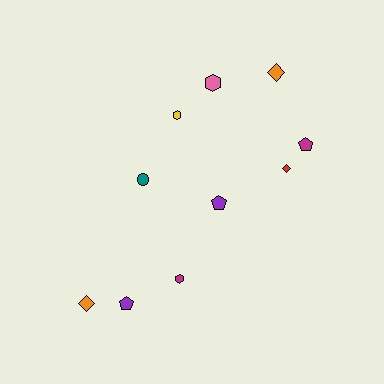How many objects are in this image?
There are 10 objects.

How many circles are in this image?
There is 1 circle.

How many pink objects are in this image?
There is 1 pink object.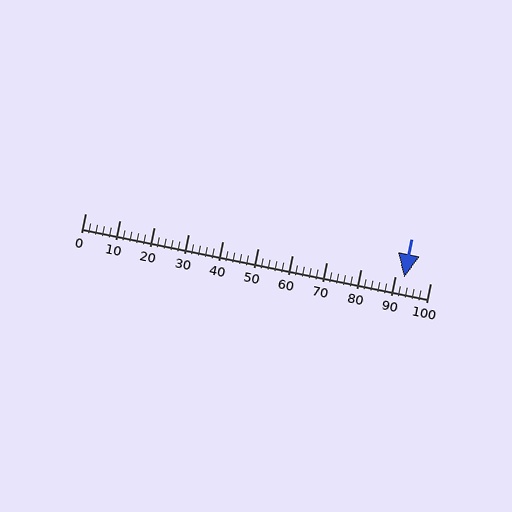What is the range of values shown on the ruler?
The ruler shows values from 0 to 100.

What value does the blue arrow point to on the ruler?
The blue arrow points to approximately 92.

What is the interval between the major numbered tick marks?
The major tick marks are spaced 10 units apart.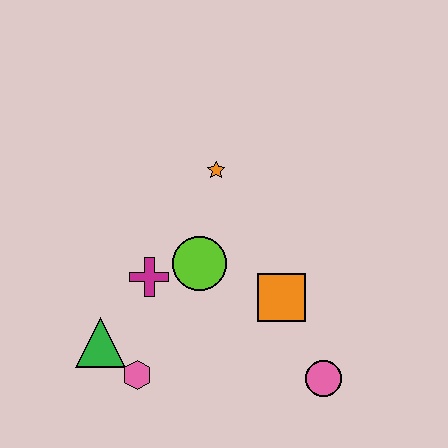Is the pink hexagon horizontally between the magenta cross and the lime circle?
No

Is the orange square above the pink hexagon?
Yes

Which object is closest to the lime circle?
The magenta cross is closest to the lime circle.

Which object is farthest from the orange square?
The green triangle is farthest from the orange square.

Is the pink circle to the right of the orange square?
Yes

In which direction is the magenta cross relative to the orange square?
The magenta cross is to the left of the orange square.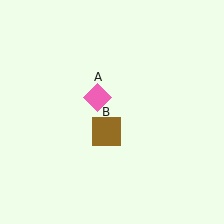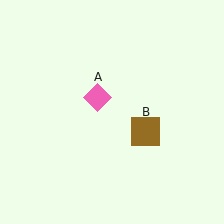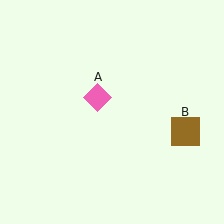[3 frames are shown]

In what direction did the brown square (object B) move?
The brown square (object B) moved right.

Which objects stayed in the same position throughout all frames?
Pink diamond (object A) remained stationary.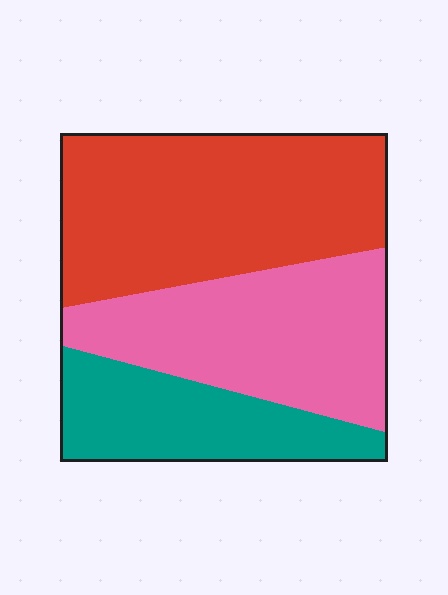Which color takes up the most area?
Red, at roughly 45%.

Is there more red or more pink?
Red.